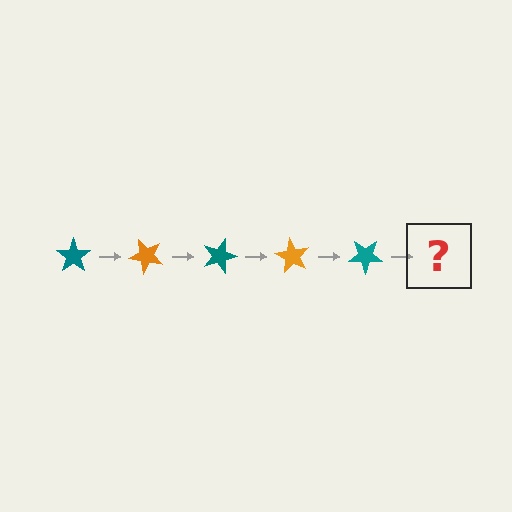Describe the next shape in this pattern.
It should be an orange star, rotated 225 degrees from the start.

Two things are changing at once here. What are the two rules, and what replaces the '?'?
The two rules are that it rotates 45 degrees each step and the color cycles through teal and orange. The '?' should be an orange star, rotated 225 degrees from the start.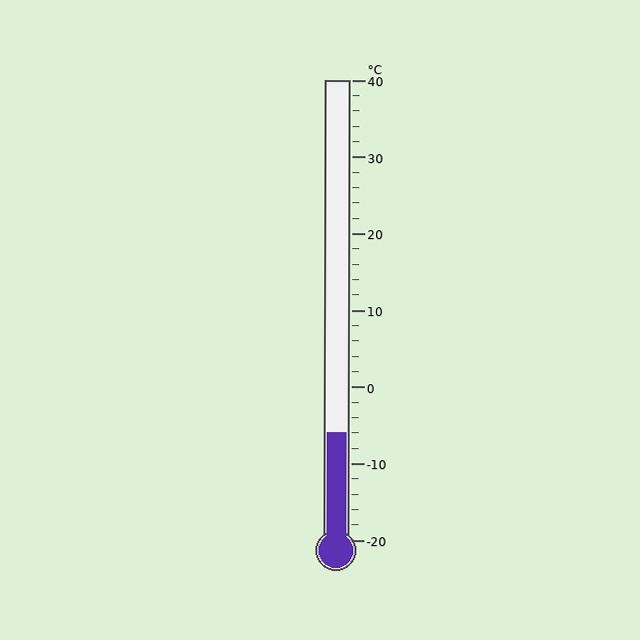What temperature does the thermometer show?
The thermometer shows approximately -6°C.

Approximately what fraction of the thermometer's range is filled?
The thermometer is filled to approximately 25% of its range.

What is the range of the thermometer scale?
The thermometer scale ranges from -20°C to 40°C.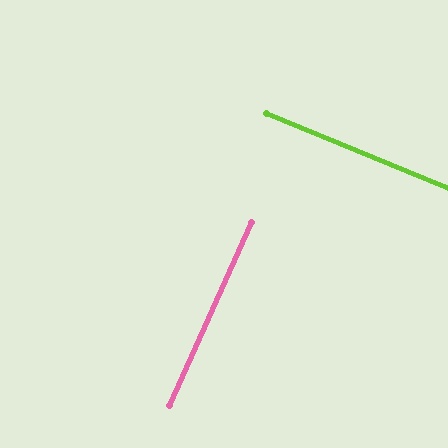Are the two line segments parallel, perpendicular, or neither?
Perpendicular — they meet at approximately 88°.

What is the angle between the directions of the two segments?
Approximately 88 degrees.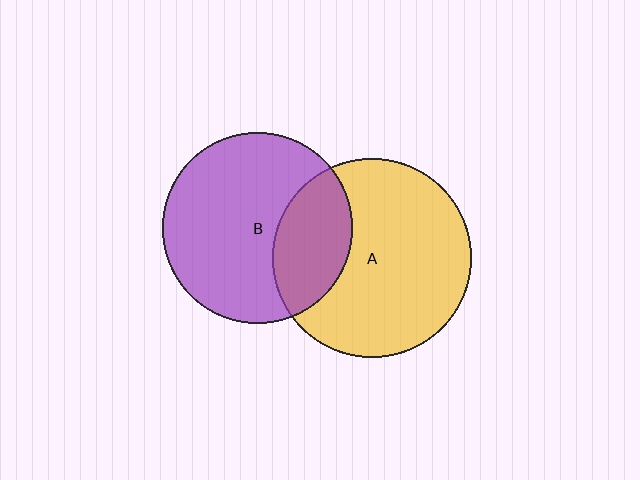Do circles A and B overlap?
Yes.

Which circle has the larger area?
Circle A (yellow).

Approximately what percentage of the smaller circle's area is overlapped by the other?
Approximately 30%.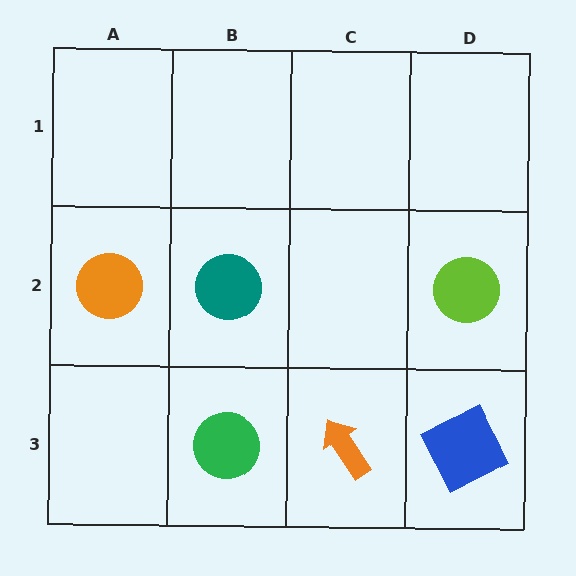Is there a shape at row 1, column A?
No, that cell is empty.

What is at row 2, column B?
A teal circle.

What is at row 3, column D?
A blue square.